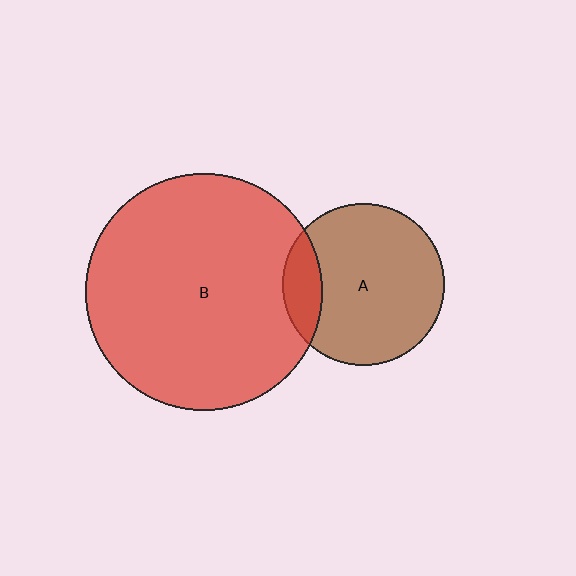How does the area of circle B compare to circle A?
Approximately 2.1 times.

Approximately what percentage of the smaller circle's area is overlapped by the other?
Approximately 15%.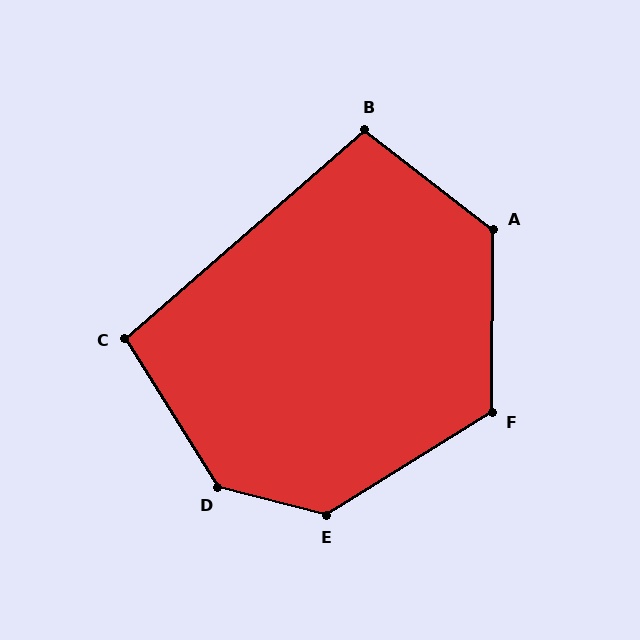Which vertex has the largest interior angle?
D, at approximately 137 degrees.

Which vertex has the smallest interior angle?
C, at approximately 99 degrees.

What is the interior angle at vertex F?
Approximately 122 degrees (obtuse).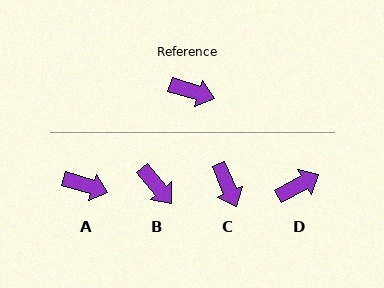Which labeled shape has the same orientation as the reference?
A.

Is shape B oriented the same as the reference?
No, it is off by about 33 degrees.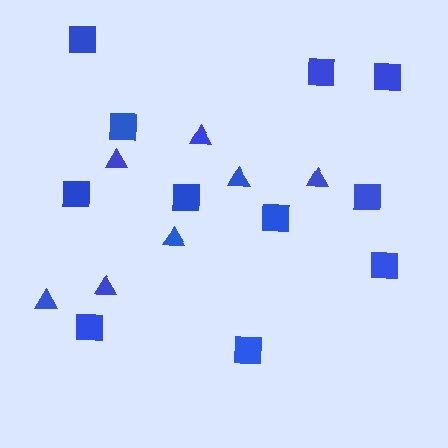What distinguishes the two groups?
There are 2 groups: one group of triangles (7) and one group of squares (11).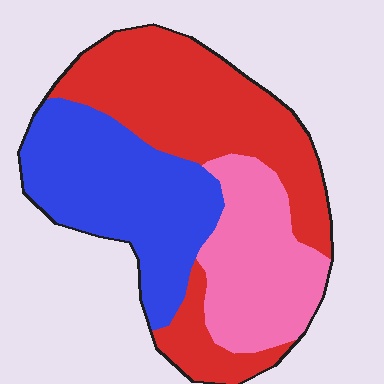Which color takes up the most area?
Red, at roughly 45%.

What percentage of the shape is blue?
Blue takes up between a quarter and a half of the shape.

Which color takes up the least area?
Pink, at roughly 25%.